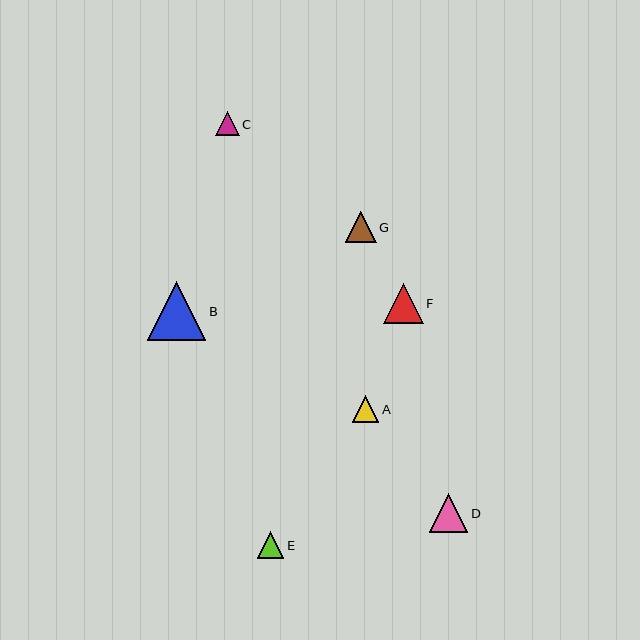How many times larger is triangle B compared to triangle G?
Triangle B is approximately 1.9 times the size of triangle G.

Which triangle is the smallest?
Triangle C is the smallest with a size of approximately 24 pixels.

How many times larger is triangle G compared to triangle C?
Triangle G is approximately 1.3 times the size of triangle C.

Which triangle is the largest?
Triangle B is the largest with a size of approximately 59 pixels.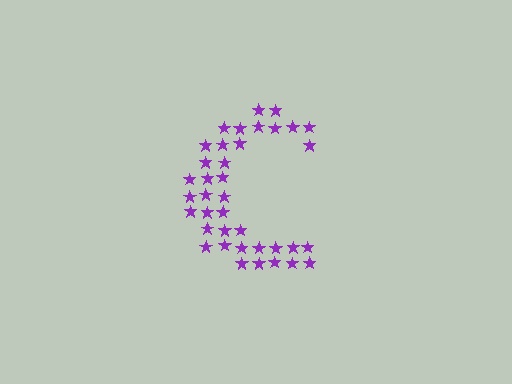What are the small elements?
The small elements are stars.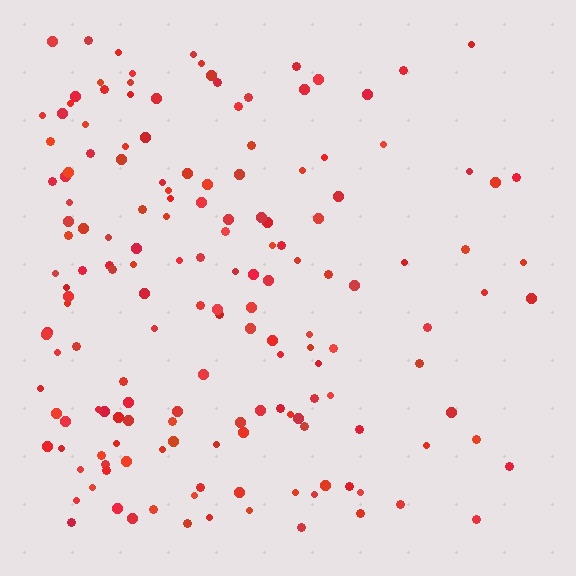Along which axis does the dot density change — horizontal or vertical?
Horizontal.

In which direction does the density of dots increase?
From right to left, with the left side densest.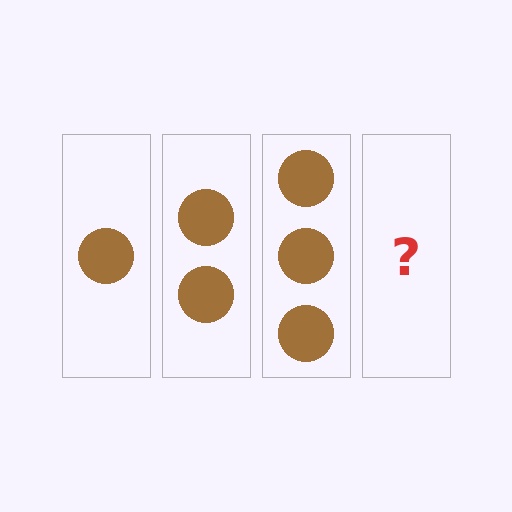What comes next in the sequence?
The next element should be 4 circles.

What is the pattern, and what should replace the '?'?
The pattern is that each step adds one more circle. The '?' should be 4 circles.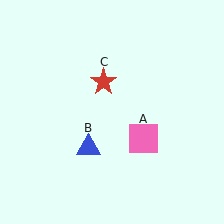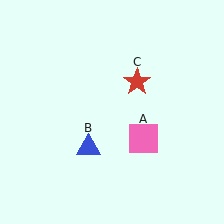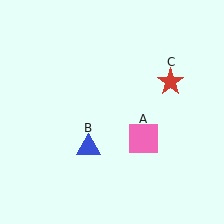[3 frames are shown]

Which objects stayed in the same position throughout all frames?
Pink square (object A) and blue triangle (object B) remained stationary.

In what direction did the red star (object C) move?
The red star (object C) moved right.